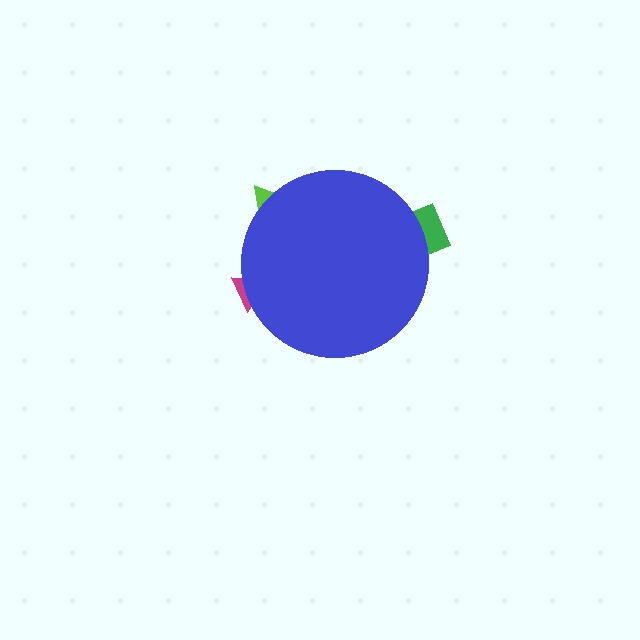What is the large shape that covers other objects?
A blue circle.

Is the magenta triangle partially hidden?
Yes, the magenta triangle is partially hidden behind the blue circle.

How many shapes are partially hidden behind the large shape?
3 shapes are partially hidden.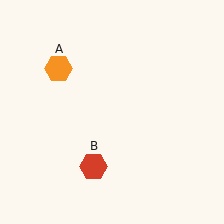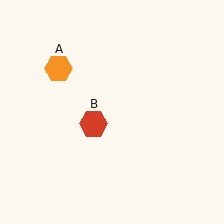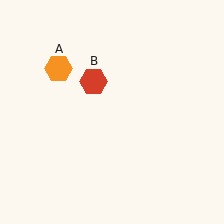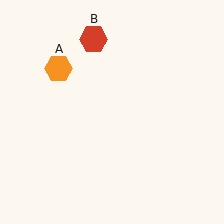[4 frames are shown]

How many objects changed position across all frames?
1 object changed position: red hexagon (object B).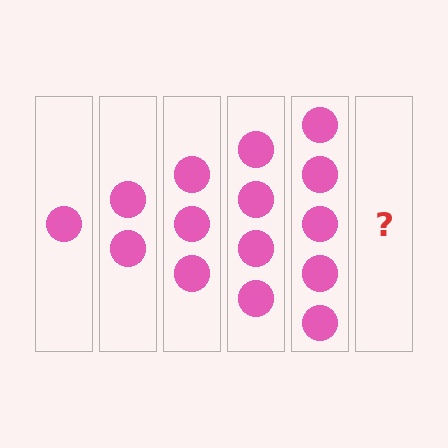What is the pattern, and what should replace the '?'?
The pattern is that each step adds one more circle. The '?' should be 6 circles.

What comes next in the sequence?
The next element should be 6 circles.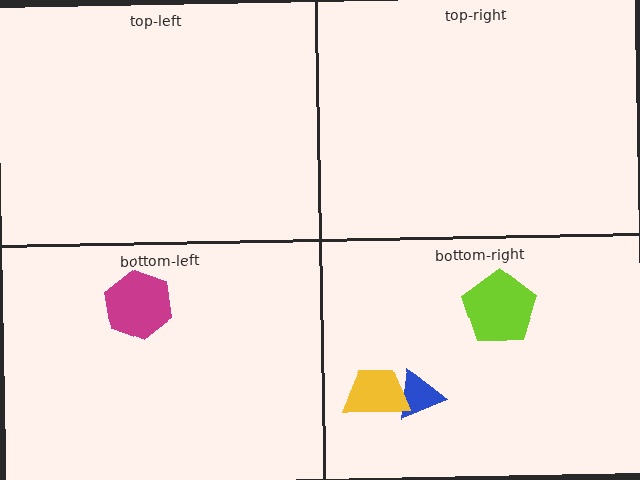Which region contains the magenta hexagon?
The bottom-left region.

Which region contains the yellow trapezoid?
The bottom-right region.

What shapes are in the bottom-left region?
The magenta hexagon.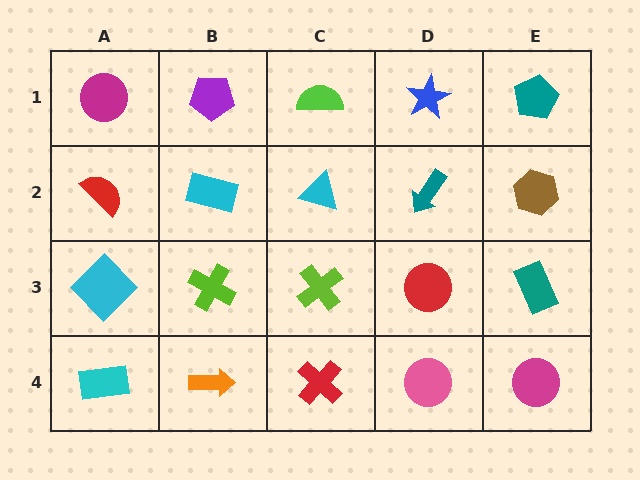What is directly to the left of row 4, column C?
An orange arrow.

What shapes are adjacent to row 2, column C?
A lime semicircle (row 1, column C), a lime cross (row 3, column C), a cyan rectangle (row 2, column B), a teal arrow (row 2, column D).